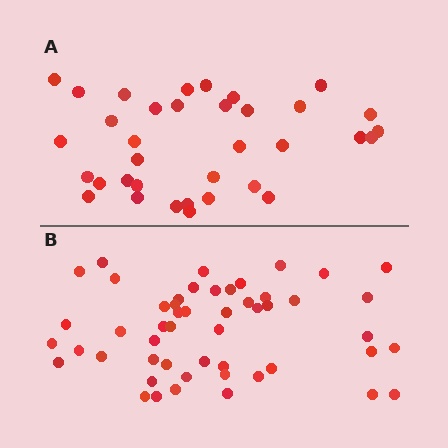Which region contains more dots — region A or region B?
Region B (the bottom region) has more dots.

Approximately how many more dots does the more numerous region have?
Region B has approximately 15 more dots than region A.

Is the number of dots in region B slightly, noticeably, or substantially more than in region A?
Region B has substantially more. The ratio is roughly 1.5 to 1.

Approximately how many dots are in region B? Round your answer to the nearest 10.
About 50 dots. (The exact count is 51, which rounds to 50.)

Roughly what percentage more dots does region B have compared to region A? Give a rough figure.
About 45% more.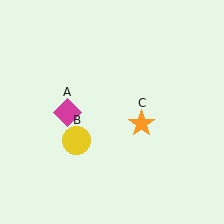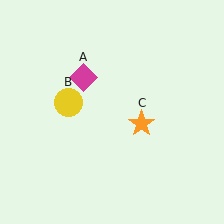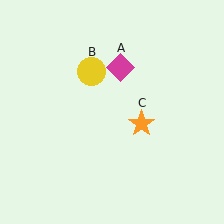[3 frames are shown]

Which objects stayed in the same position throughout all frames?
Orange star (object C) remained stationary.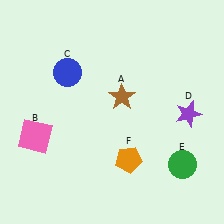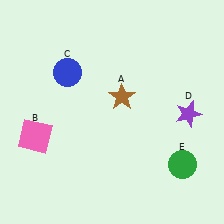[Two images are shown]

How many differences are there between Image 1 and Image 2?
There is 1 difference between the two images.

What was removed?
The orange pentagon (F) was removed in Image 2.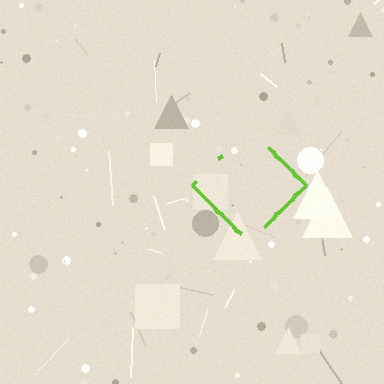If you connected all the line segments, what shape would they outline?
They would outline a diamond.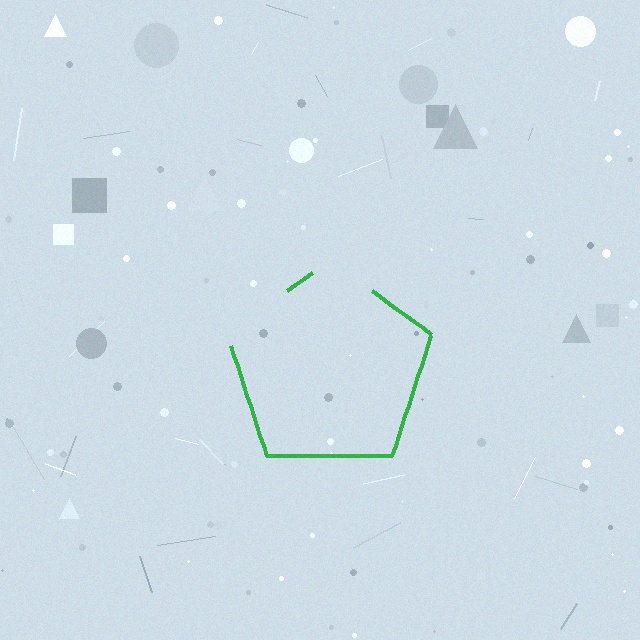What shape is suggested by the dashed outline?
The dashed outline suggests a pentagon.